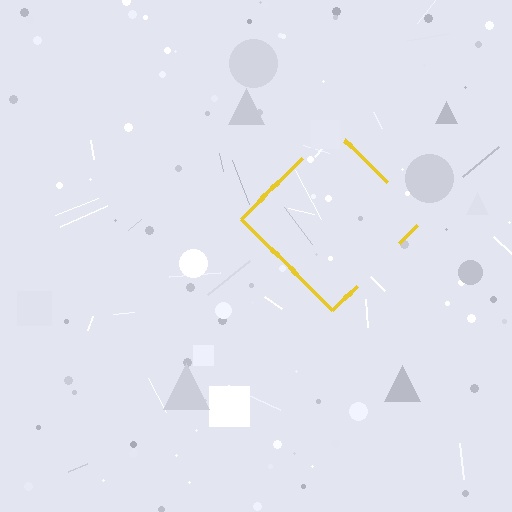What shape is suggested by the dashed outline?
The dashed outline suggests a diamond.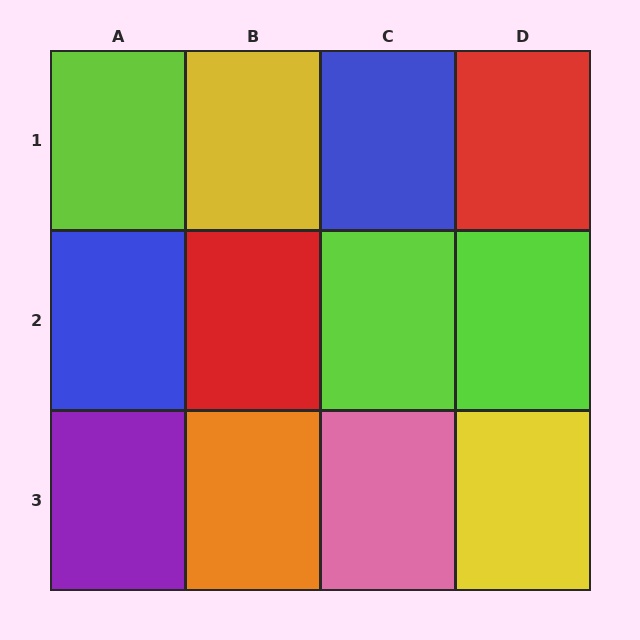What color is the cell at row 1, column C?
Blue.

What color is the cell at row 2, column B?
Red.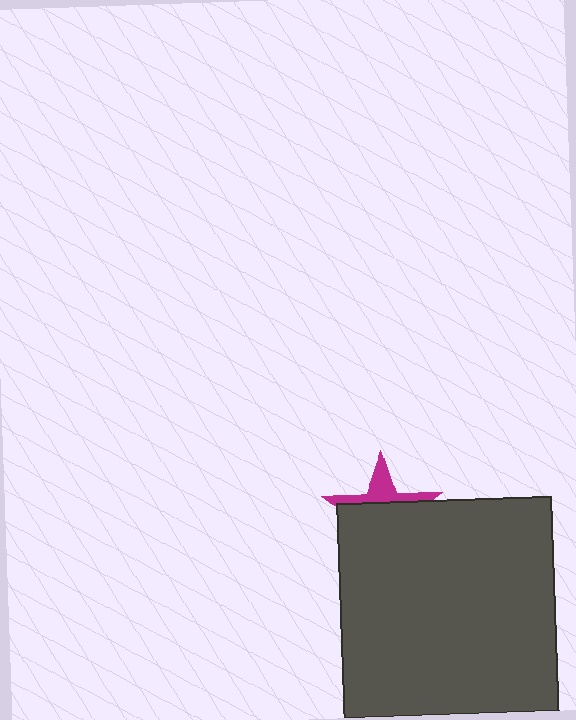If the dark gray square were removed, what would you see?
You would see the complete magenta star.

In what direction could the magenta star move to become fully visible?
The magenta star could move up. That would shift it out from behind the dark gray square entirely.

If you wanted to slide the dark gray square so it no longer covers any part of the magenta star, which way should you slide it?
Slide it down — that is the most direct way to separate the two shapes.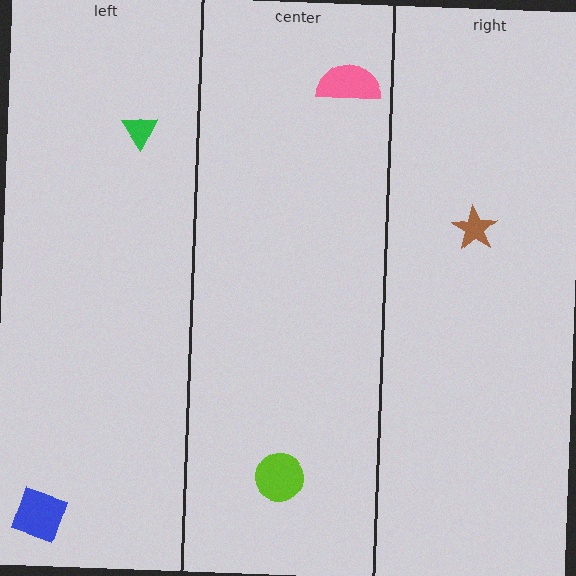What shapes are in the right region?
The brown star.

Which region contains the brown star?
The right region.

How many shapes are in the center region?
2.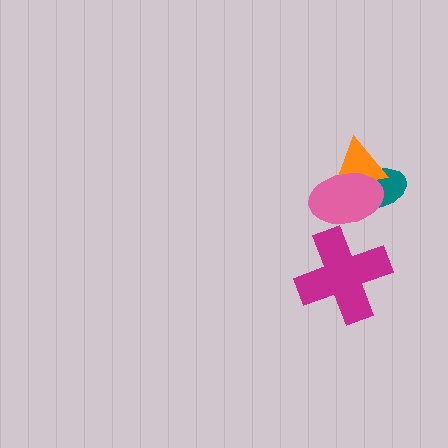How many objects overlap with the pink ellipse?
3 objects overlap with the pink ellipse.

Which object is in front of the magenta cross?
The pink ellipse is in front of the magenta cross.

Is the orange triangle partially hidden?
Yes, it is partially covered by another shape.